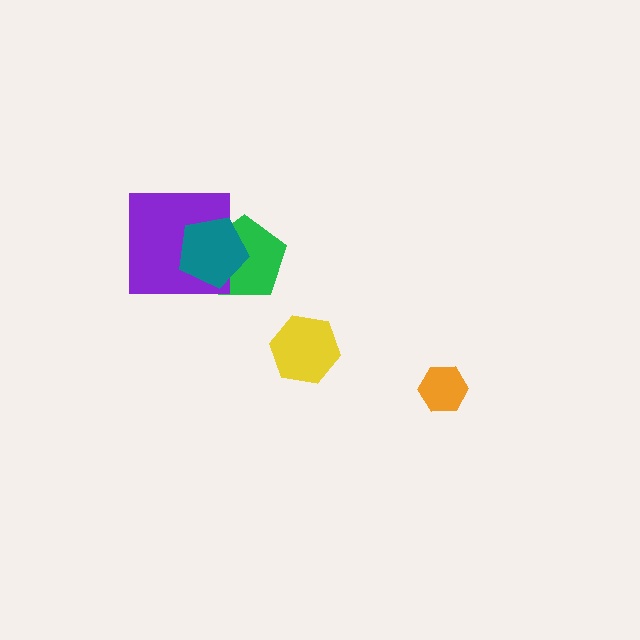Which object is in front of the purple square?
The teal pentagon is in front of the purple square.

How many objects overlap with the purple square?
2 objects overlap with the purple square.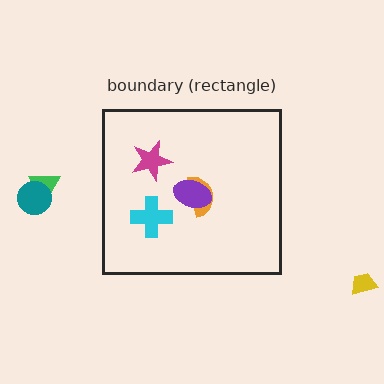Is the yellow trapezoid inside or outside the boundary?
Outside.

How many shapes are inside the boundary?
4 inside, 3 outside.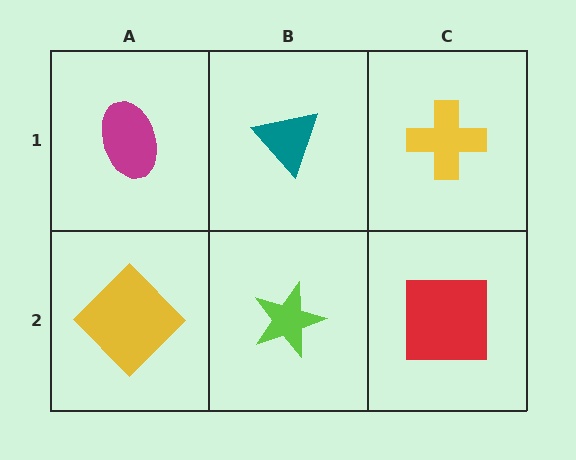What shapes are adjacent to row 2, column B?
A teal triangle (row 1, column B), a yellow diamond (row 2, column A), a red square (row 2, column C).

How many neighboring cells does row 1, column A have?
2.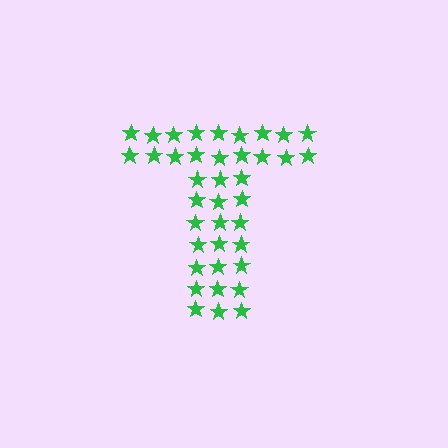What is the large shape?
The large shape is the letter T.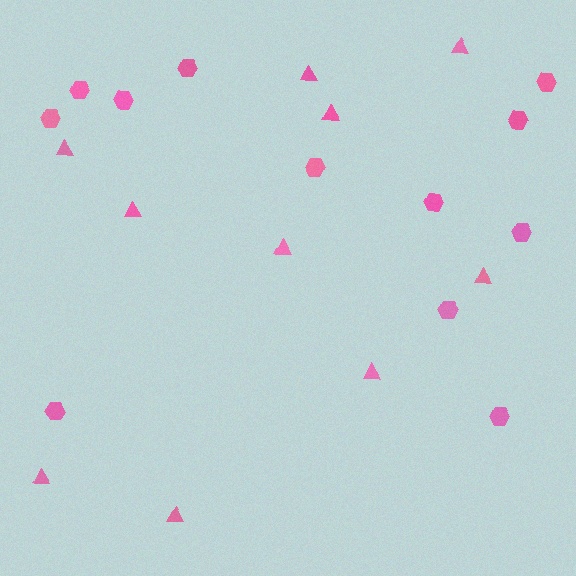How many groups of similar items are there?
There are 2 groups: one group of hexagons (12) and one group of triangles (10).